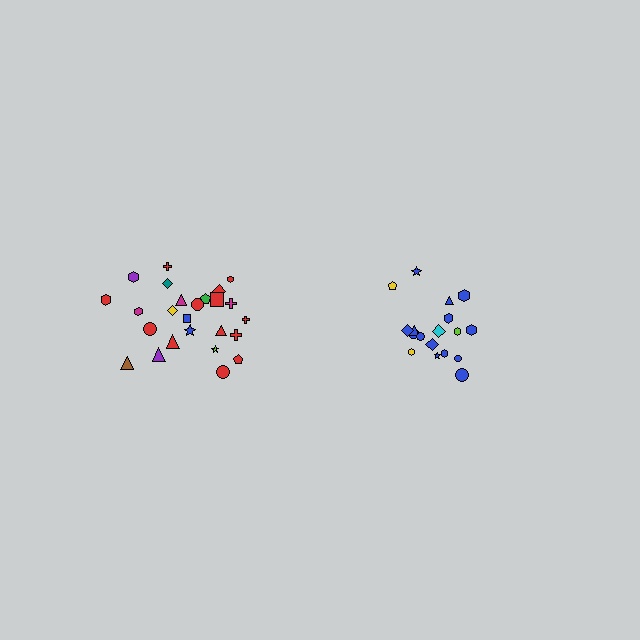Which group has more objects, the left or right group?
The left group.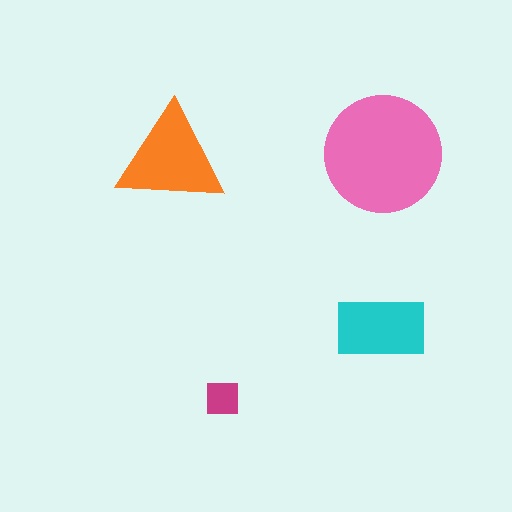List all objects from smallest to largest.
The magenta square, the cyan rectangle, the orange triangle, the pink circle.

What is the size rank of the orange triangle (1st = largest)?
2nd.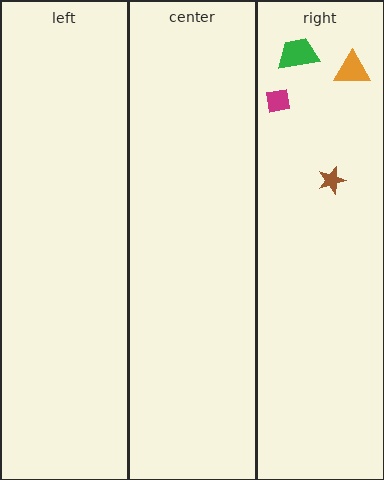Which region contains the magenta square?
The right region.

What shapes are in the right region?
The orange triangle, the green trapezoid, the magenta square, the brown star.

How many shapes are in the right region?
4.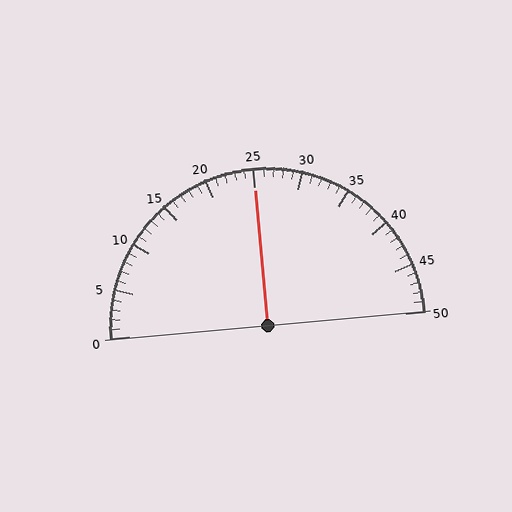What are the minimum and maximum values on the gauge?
The gauge ranges from 0 to 50.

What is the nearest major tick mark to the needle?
The nearest major tick mark is 25.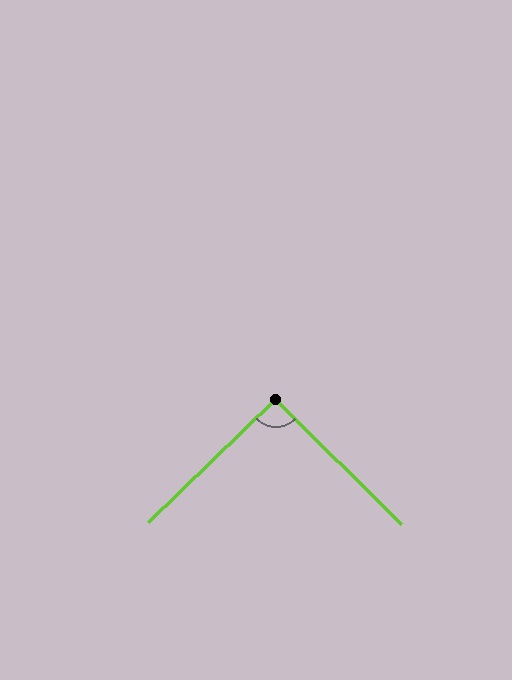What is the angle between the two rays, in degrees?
Approximately 91 degrees.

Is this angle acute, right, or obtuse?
It is approximately a right angle.